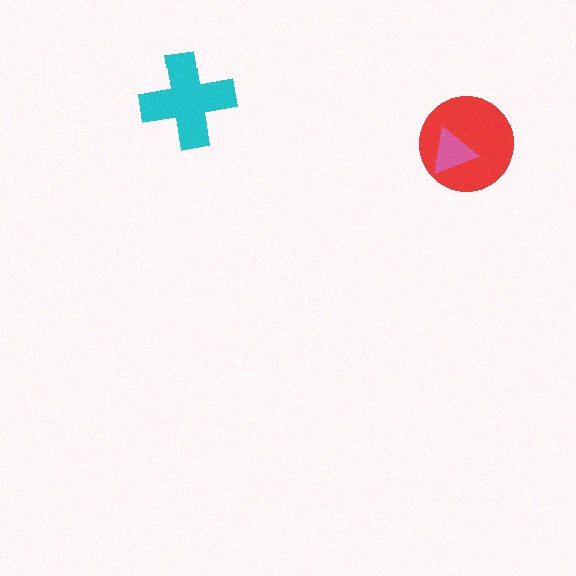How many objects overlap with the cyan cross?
0 objects overlap with the cyan cross.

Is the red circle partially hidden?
Yes, it is partially covered by another shape.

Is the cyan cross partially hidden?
No, no other shape covers it.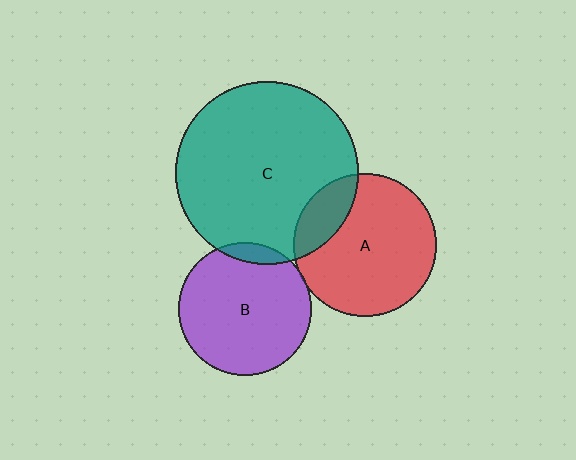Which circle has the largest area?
Circle C (teal).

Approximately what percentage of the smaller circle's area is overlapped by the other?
Approximately 10%.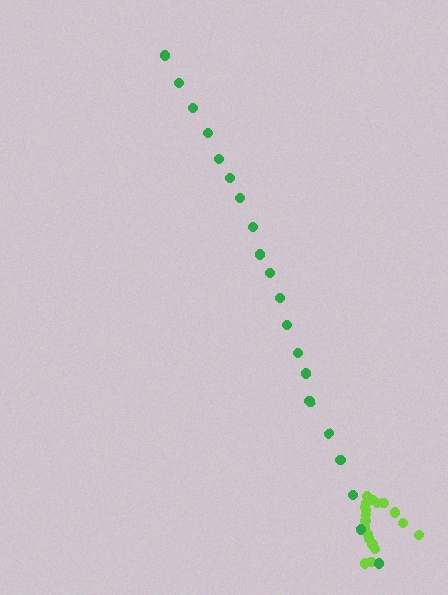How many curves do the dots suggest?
There are 2 distinct paths.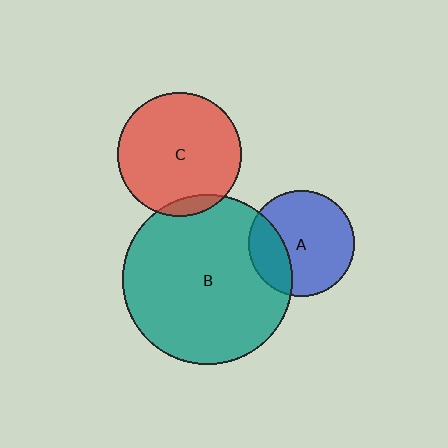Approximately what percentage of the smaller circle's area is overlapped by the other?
Approximately 25%.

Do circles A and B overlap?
Yes.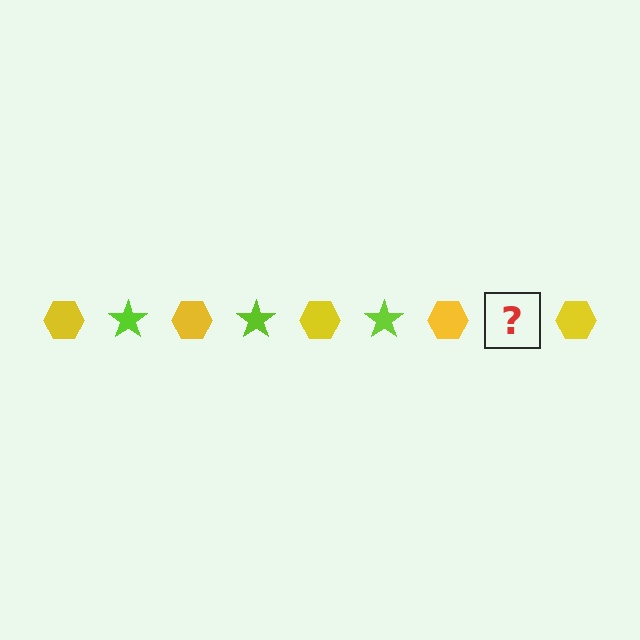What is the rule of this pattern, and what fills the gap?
The rule is that the pattern alternates between yellow hexagon and lime star. The gap should be filled with a lime star.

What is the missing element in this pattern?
The missing element is a lime star.